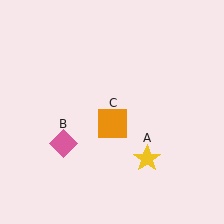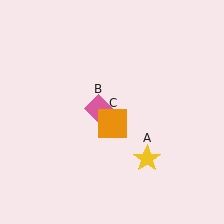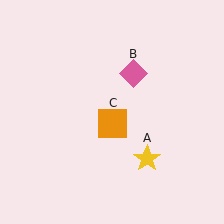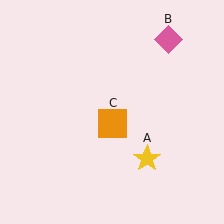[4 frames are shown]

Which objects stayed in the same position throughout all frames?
Yellow star (object A) and orange square (object C) remained stationary.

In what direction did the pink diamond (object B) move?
The pink diamond (object B) moved up and to the right.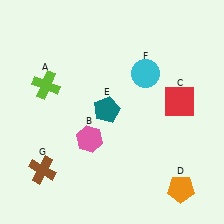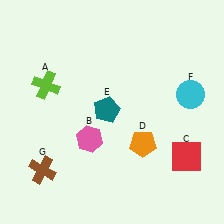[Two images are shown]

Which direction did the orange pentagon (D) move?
The orange pentagon (D) moved up.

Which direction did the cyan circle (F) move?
The cyan circle (F) moved right.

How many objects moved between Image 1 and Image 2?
3 objects moved between the two images.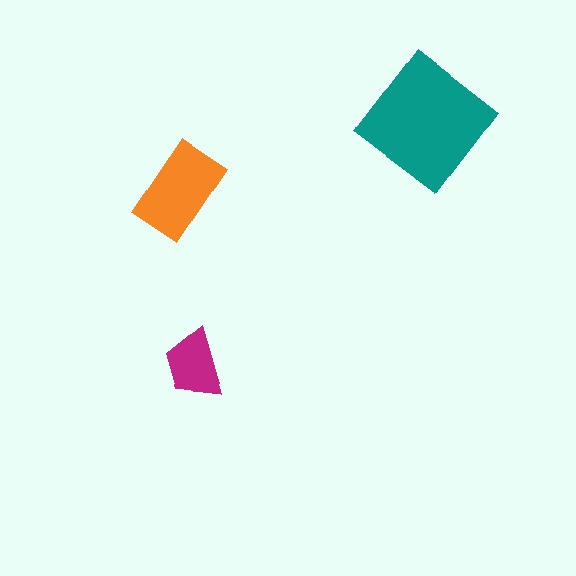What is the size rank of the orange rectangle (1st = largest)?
2nd.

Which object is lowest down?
The magenta trapezoid is bottommost.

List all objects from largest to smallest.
The teal diamond, the orange rectangle, the magenta trapezoid.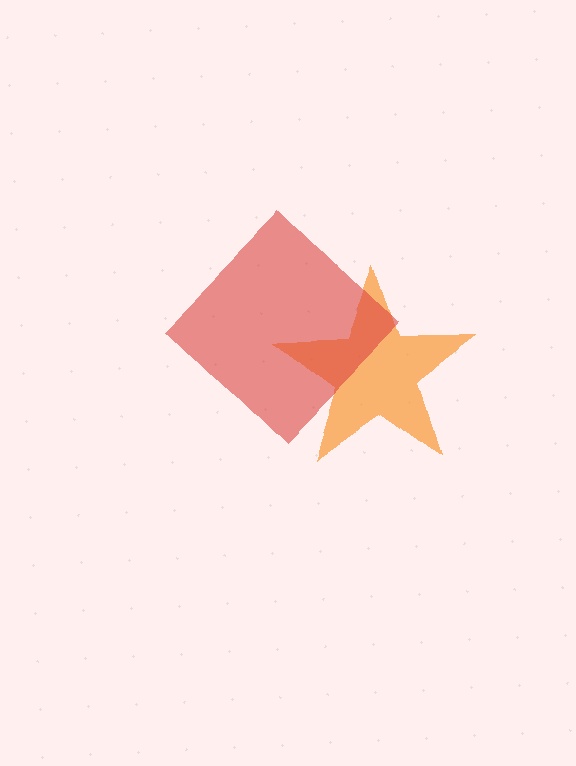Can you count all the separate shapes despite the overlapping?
Yes, there are 2 separate shapes.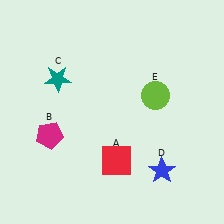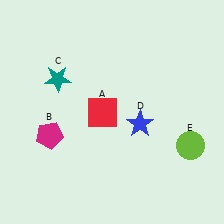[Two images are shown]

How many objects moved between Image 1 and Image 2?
3 objects moved between the two images.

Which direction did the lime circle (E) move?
The lime circle (E) moved down.